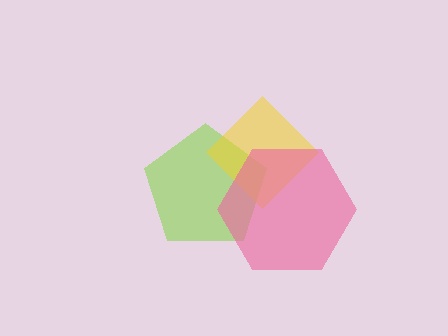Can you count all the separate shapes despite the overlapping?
Yes, there are 3 separate shapes.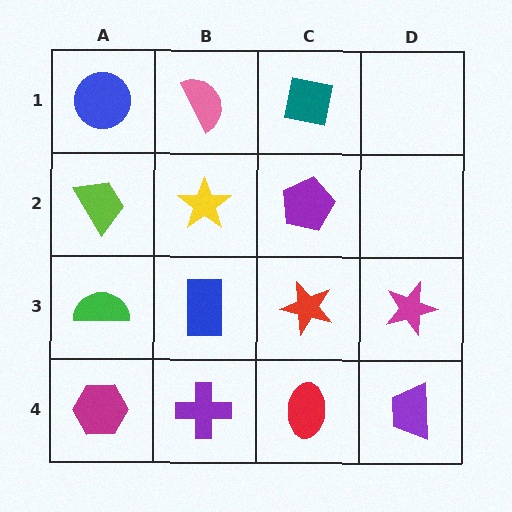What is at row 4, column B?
A purple cross.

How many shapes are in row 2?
3 shapes.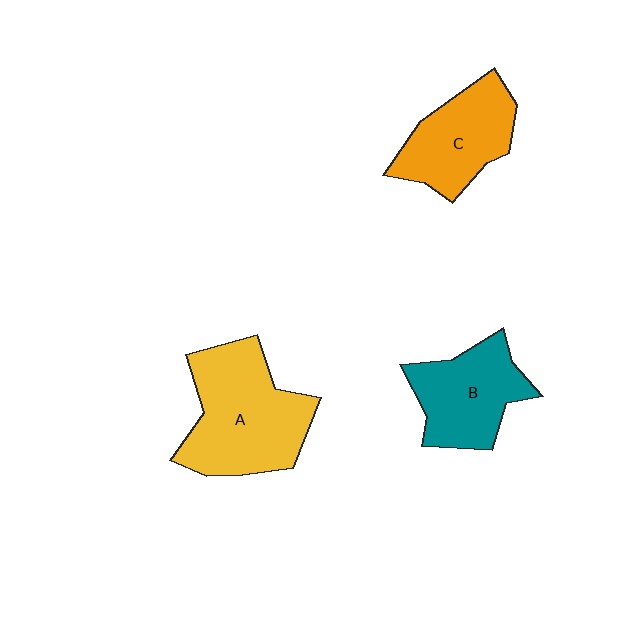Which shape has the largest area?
Shape A (yellow).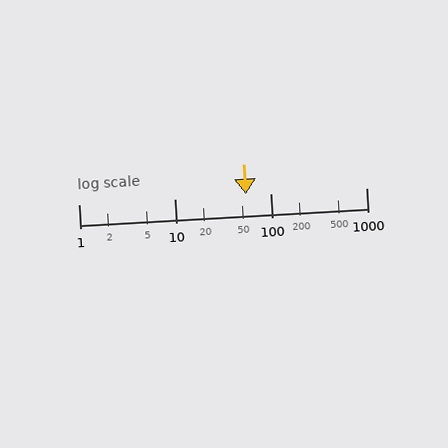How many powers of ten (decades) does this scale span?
The scale spans 3 decades, from 1 to 1000.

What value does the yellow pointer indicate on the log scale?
The pointer indicates approximately 56.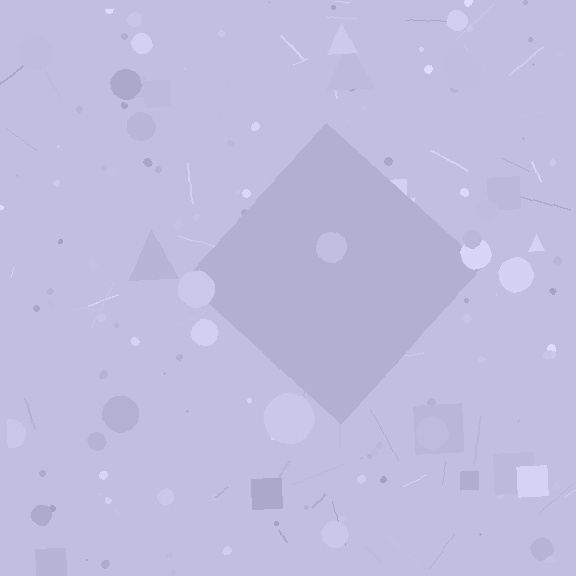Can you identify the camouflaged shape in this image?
The camouflaged shape is a diamond.